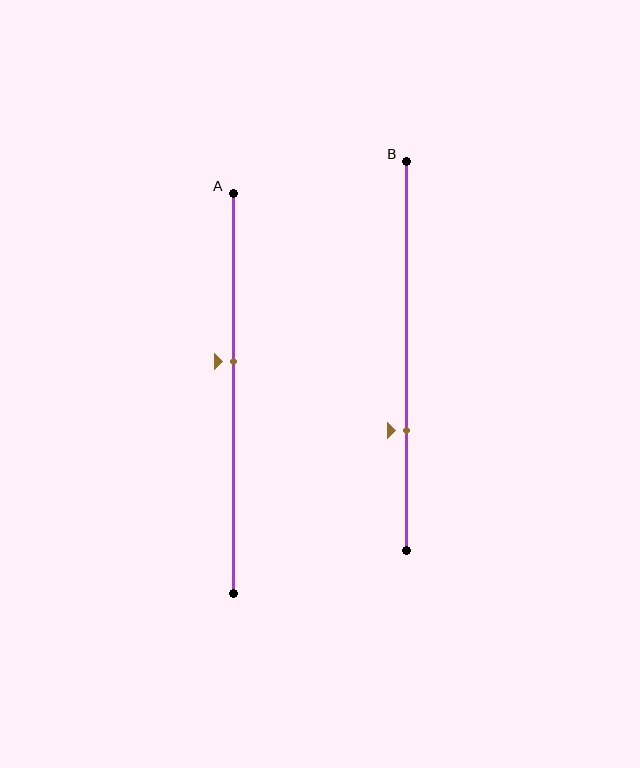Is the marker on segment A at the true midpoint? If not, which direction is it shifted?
No, the marker on segment A is shifted upward by about 8% of the segment length.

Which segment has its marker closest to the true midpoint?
Segment A has its marker closest to the true midpoint.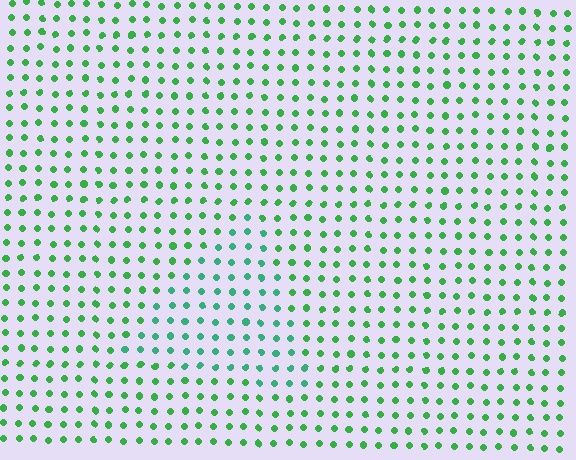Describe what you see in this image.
The image is filled with small green elements in a uniform arrangement. A triangle-shaped region is visible where the elements are tinted to a slightly different hue, forming a subtle color boundary.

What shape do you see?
I see a triangle.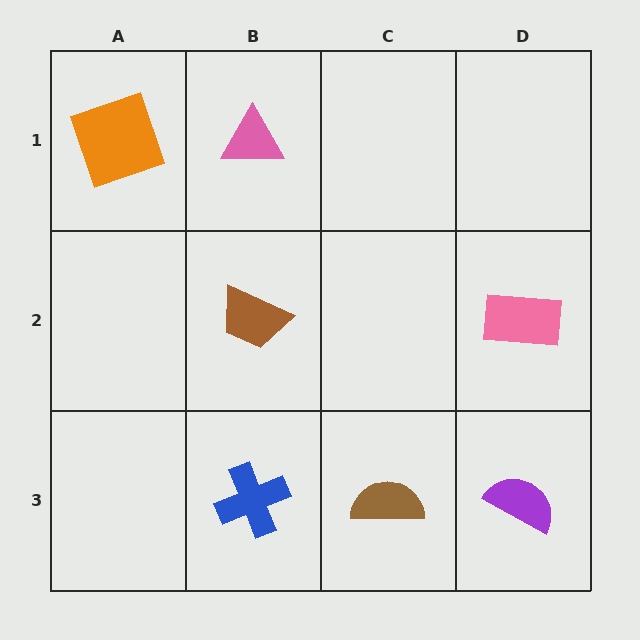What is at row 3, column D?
A purple semicircle.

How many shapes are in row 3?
3 shapes.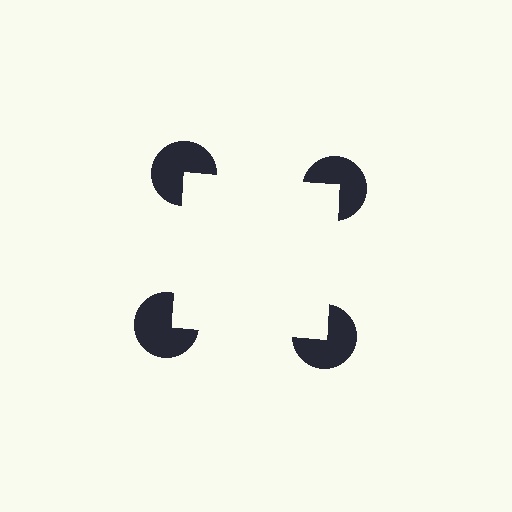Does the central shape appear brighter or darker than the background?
It typically appears slightly brighter than the background, even though no actual brightness change is drawn.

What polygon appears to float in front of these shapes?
An illusory square — its edges are inferred from the aligned wedge cuts in the pac-man discs, not physically drawn.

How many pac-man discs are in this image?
There are 4 — one at each vertex of the illusory square.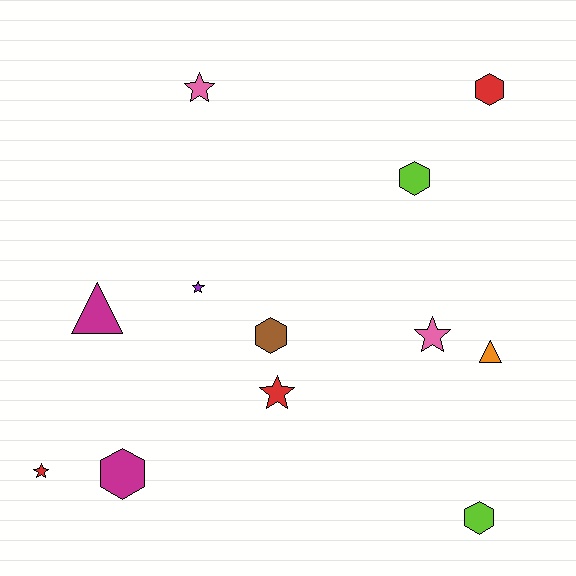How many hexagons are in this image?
There are 5 hexagons.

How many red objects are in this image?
There are 3 red objects.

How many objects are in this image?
There are 12 objects.